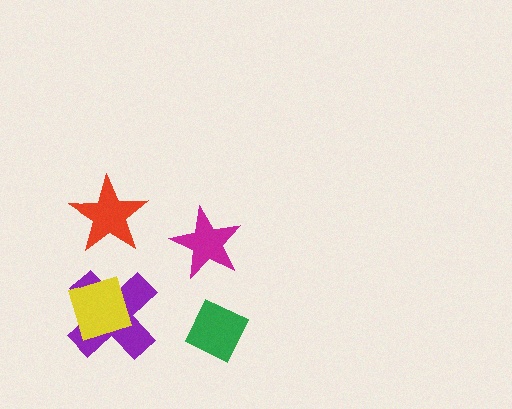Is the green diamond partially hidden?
No, no other shape covers it.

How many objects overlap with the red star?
0 objects overlap with the red star.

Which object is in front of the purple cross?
The yellow square is in front of the purple cross.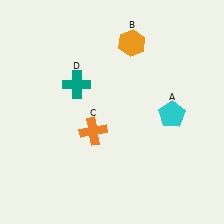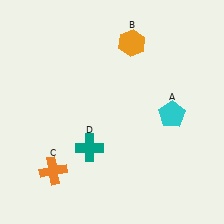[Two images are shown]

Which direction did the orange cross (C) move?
The orange cross (C) moved left.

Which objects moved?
The objects that moved are: the orange cross (C), the teal cross (D).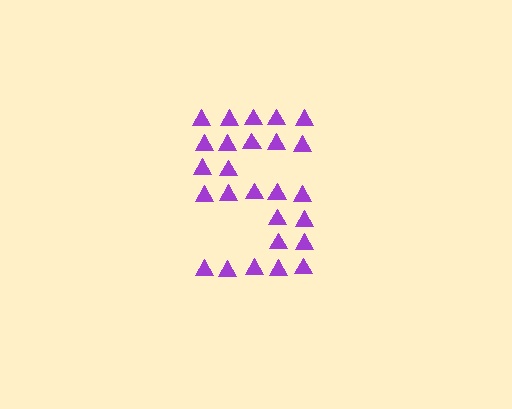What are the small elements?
The small elements are triangles.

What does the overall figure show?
The overall figure shows the digit 5.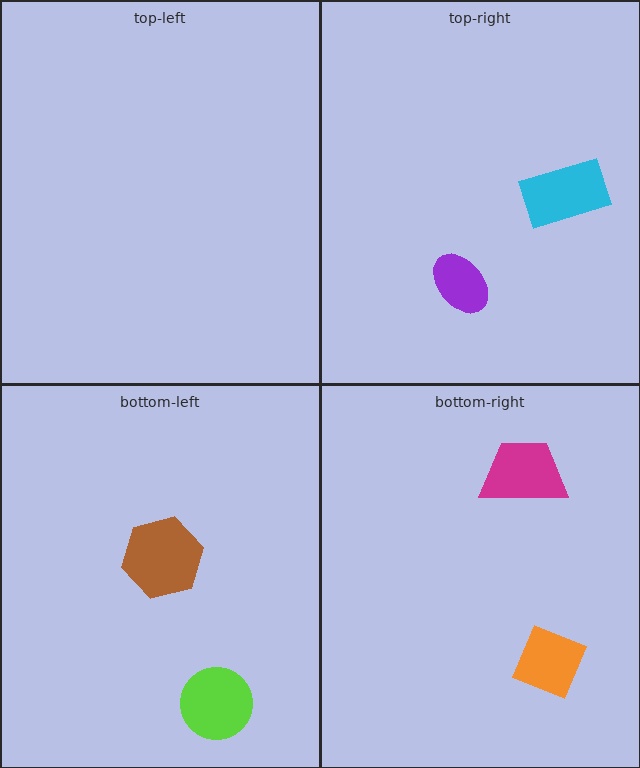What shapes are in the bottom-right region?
The magenta trapezoid, the orange diamond.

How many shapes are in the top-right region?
2.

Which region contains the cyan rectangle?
The top-right region.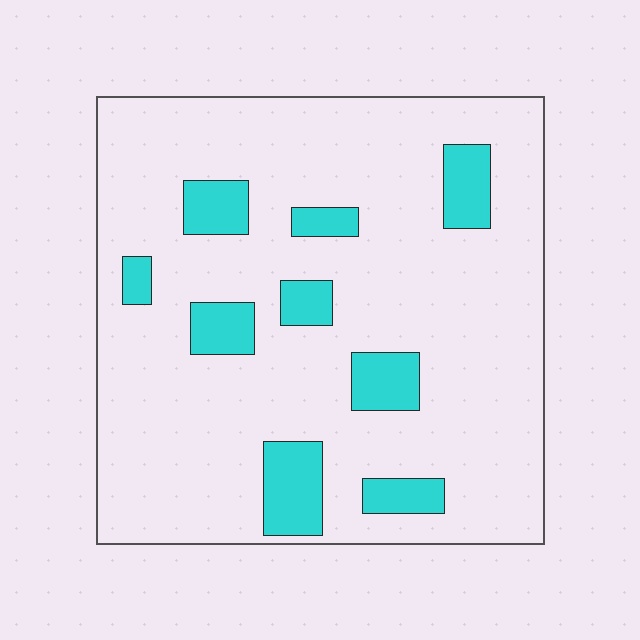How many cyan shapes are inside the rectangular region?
9.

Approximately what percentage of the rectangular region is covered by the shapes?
Approximately 15%.